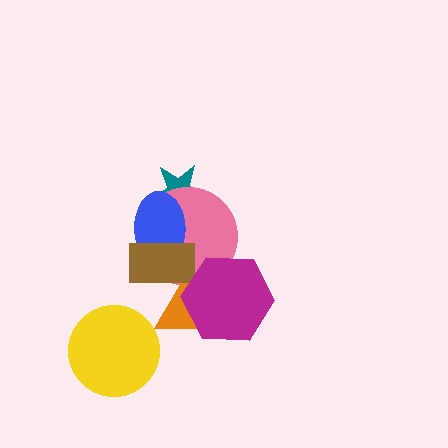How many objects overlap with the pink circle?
5 objects overlap with the pink circle.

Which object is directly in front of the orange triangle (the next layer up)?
The brown rectangle is directly in front of the orange triangle.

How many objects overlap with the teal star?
2 objects overlap with the teal star.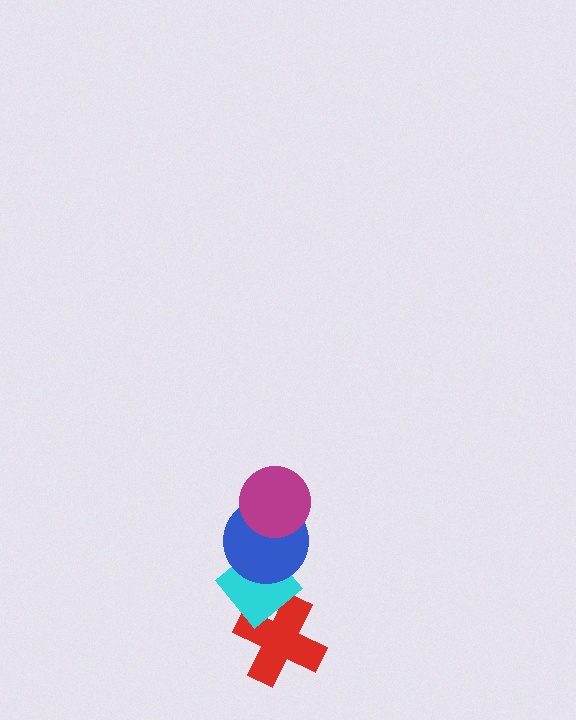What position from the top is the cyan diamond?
The cyan diamond is 3rd from the top.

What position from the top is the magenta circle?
The magenta circle is 1st from the top.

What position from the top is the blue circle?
The blue circle is 2nd from the top.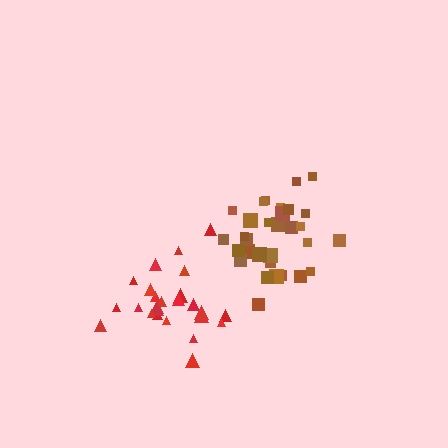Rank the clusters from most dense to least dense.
brown, red.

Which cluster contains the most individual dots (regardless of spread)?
Brown (32).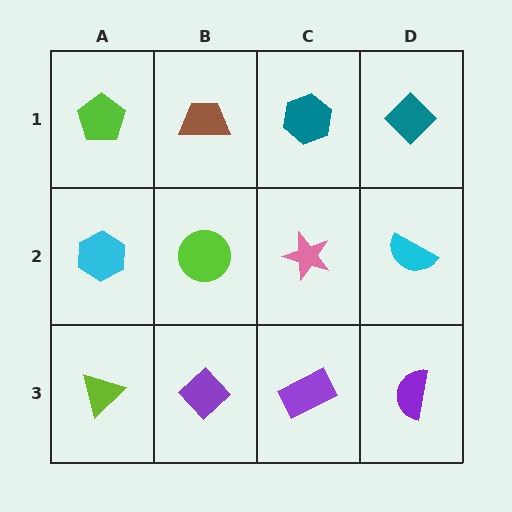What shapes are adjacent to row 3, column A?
A cyan hexagon (row 2, column A), a purple diamond (row 3, column B).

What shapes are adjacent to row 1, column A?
A cyan hexagon (row 2, column A), a brown trapezoid (row 1, column B).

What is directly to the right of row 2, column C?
A cyan semicircle.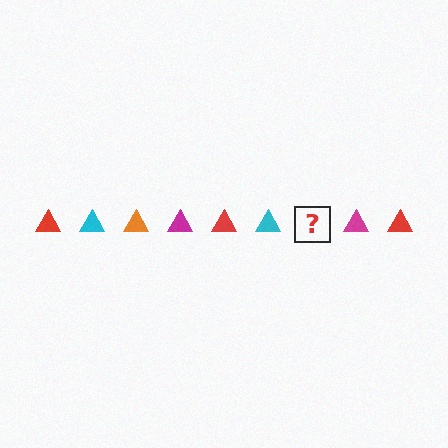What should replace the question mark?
The question mark should be replaced with an orange triangle.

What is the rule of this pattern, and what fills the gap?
The rule is that the pattern cycles through red, cyan, orange, magenta triangles. The gap should be filled with an orange triangle.